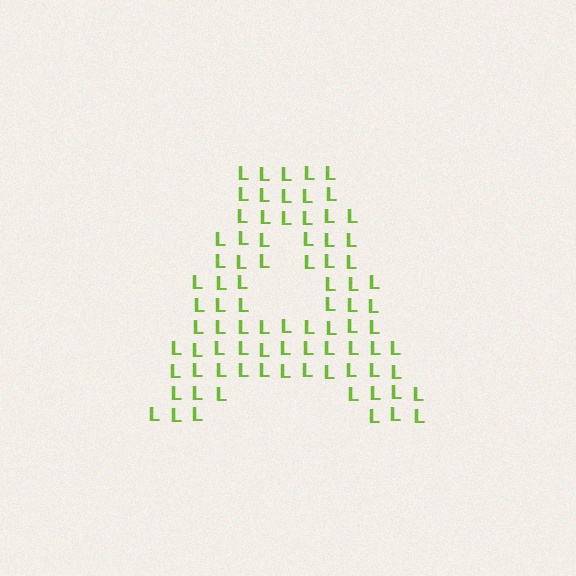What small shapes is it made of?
It is made of small letter L's.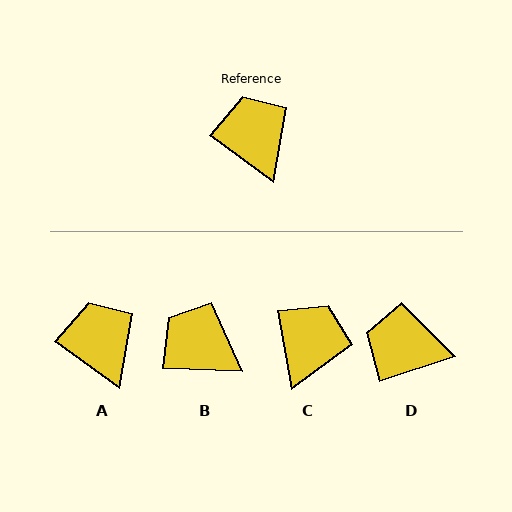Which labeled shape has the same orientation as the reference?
A.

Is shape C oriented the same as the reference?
No, it is off by about 44 degrees.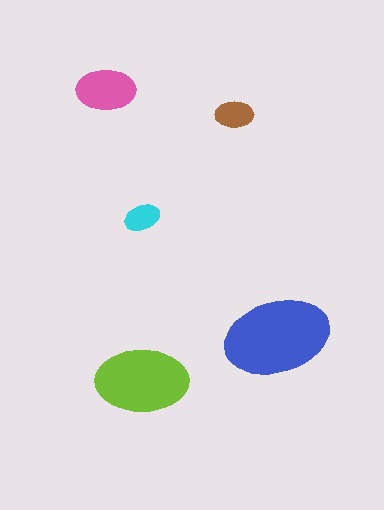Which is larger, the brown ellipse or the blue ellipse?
The blue one.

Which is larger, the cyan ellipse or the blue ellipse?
The blue one.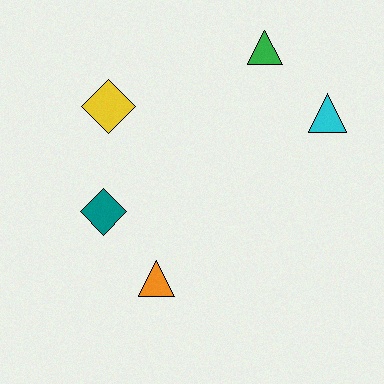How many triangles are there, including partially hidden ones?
There are 3 triangles.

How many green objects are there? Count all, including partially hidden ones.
There is 1 green object.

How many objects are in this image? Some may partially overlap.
There are 5 objects.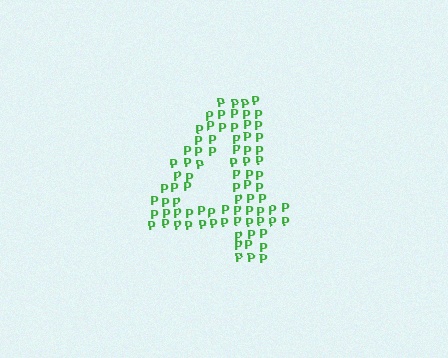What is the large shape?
The large shape is the digit 4.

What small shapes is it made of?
It is made of small letter P's.